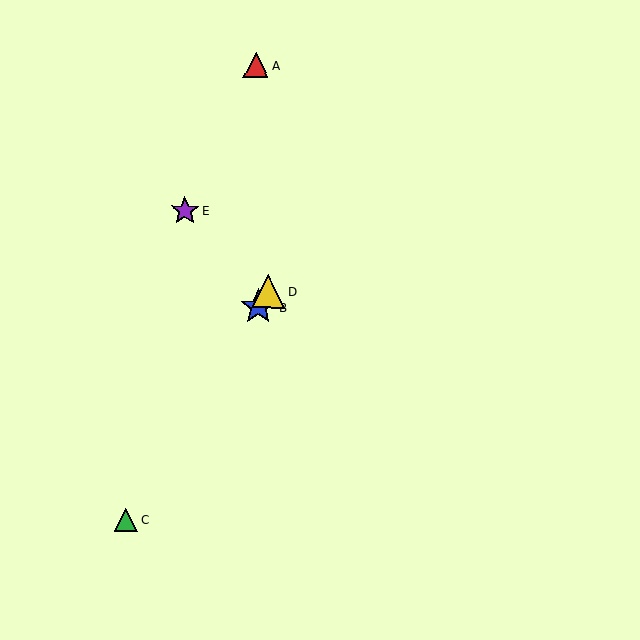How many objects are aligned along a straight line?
3 objects (B, C, D) are aligned along a straight line.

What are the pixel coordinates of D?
Object D is at (268, 291).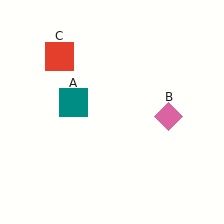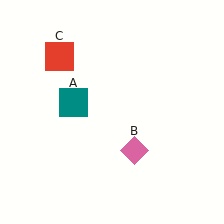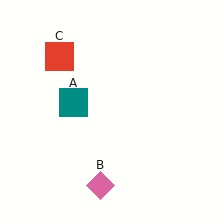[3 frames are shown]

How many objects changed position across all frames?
1 object changed position: pink diamond (object B).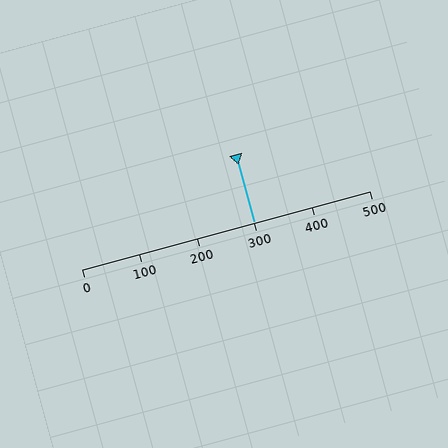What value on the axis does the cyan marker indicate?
The marker indicates approximately 300.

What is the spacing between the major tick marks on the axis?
The major ticks are spaced 100 apart.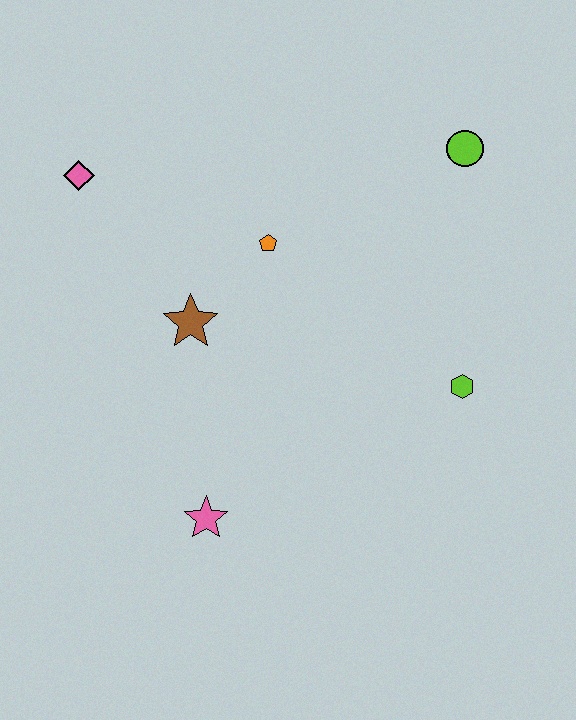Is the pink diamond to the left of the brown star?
Yes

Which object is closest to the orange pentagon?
The brown star is closest to the orange pentagon.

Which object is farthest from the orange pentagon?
The pink star is farthest from the orange pentagon.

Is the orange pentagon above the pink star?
Yes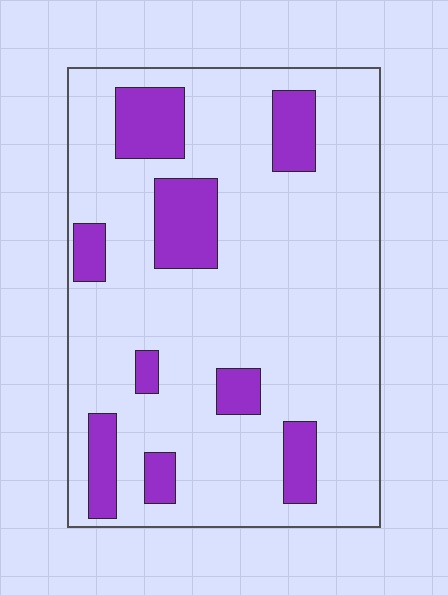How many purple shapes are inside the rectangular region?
9.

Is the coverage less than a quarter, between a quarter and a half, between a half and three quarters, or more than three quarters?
Less than a quarter.